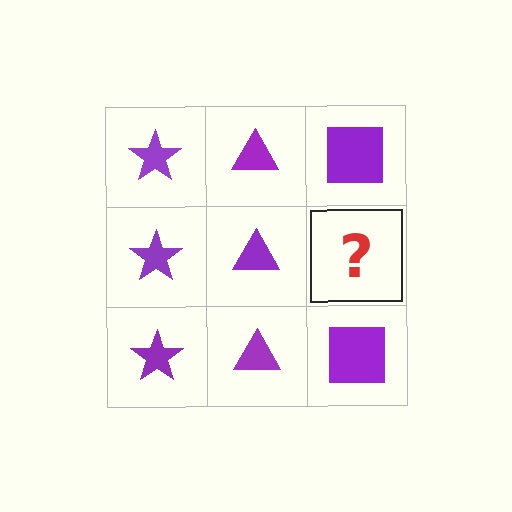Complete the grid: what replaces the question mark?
The question mark should be replaced with a purple square.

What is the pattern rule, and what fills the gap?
The rule is that each column has a consistent shape. The gap should be filled with a purple square.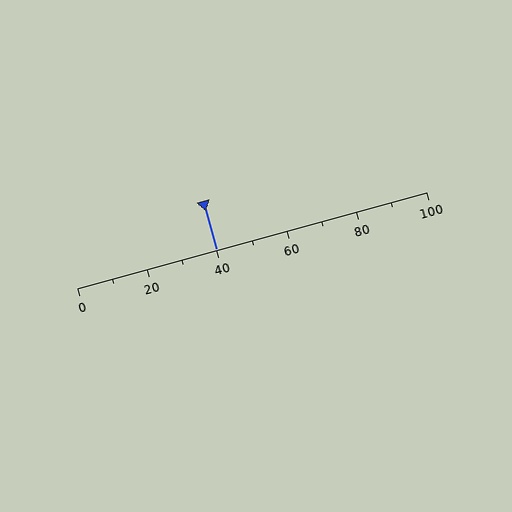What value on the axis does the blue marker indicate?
The marker indicates approximately 40.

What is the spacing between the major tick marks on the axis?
The major ticks are spaced 20 apart.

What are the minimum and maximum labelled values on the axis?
The axis runs from 0 to 100.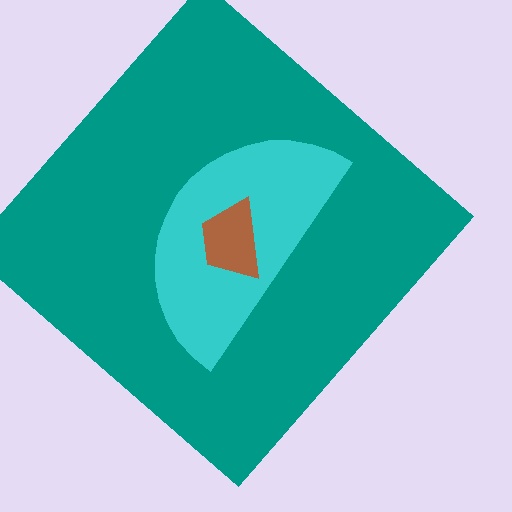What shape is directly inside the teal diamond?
The cyan semicircle.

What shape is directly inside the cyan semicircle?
The brown trapezoid.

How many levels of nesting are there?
3.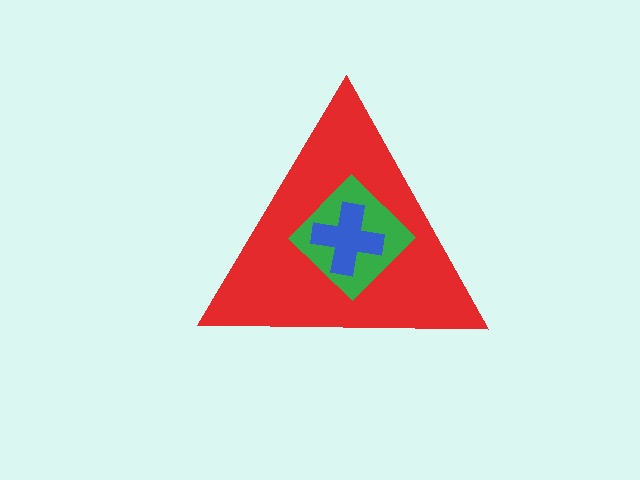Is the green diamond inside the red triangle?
Yes.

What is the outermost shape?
The red triangle.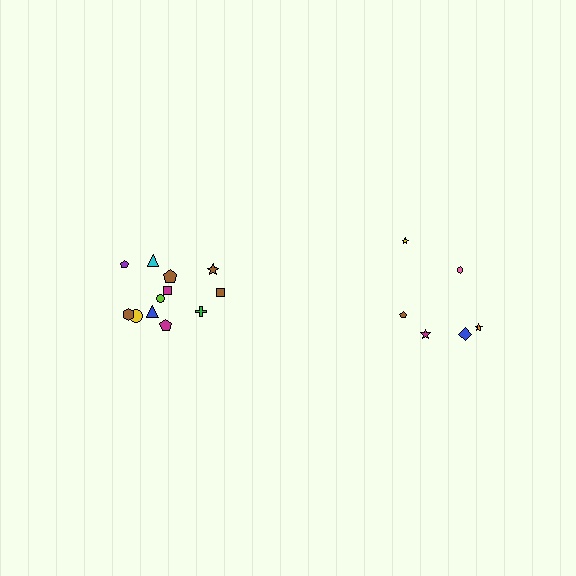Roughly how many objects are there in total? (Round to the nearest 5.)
Roughly 20 objects in total.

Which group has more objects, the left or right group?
The left group.